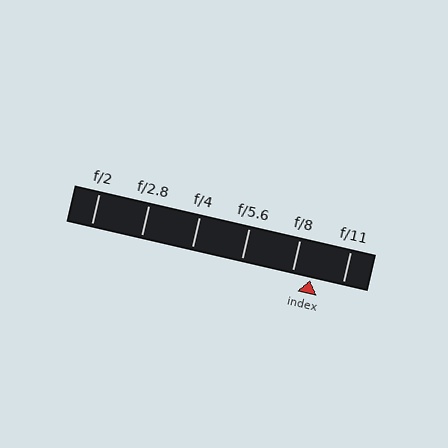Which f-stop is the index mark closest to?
The index mark is closest to f/8.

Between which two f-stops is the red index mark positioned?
The index mark is between f/8 and f/11.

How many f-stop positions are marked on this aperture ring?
There are 6 f-stop positions marked.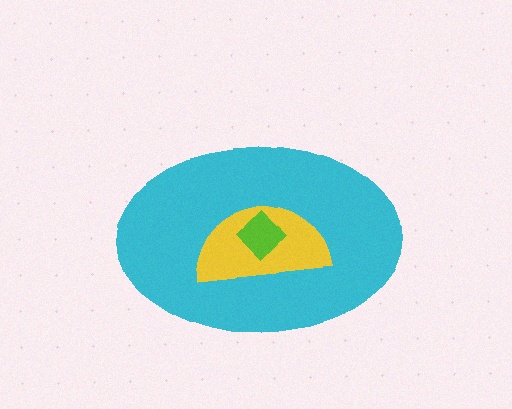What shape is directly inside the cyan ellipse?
The yellow semicircle.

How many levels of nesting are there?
3.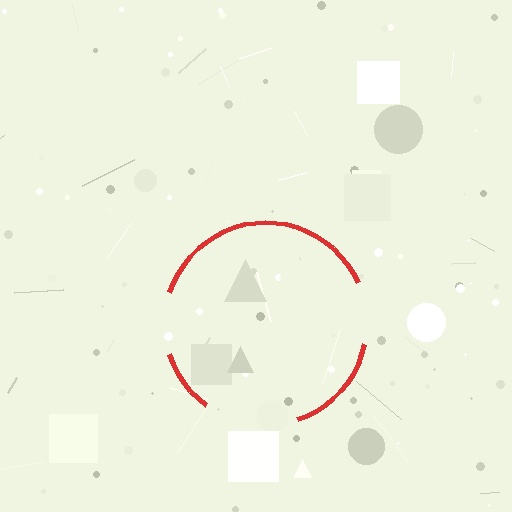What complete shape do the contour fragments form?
The contour fragments form a circle.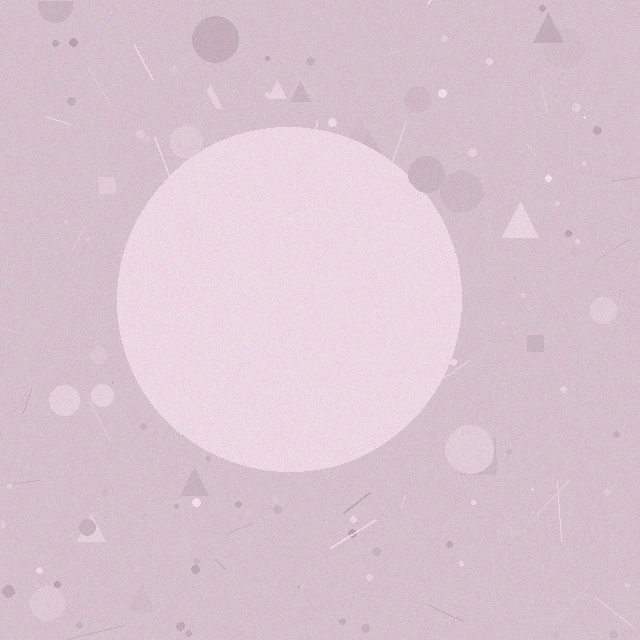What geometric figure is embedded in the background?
A circle is embedded in the background.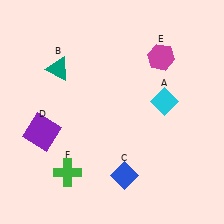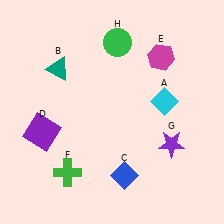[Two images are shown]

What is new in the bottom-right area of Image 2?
A purple star (G) was added in the bottom-right area of Image 2.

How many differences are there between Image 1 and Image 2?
There are 2 differences between the two images.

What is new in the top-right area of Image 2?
A green circle (H) was added in the top-right area of Image 2.